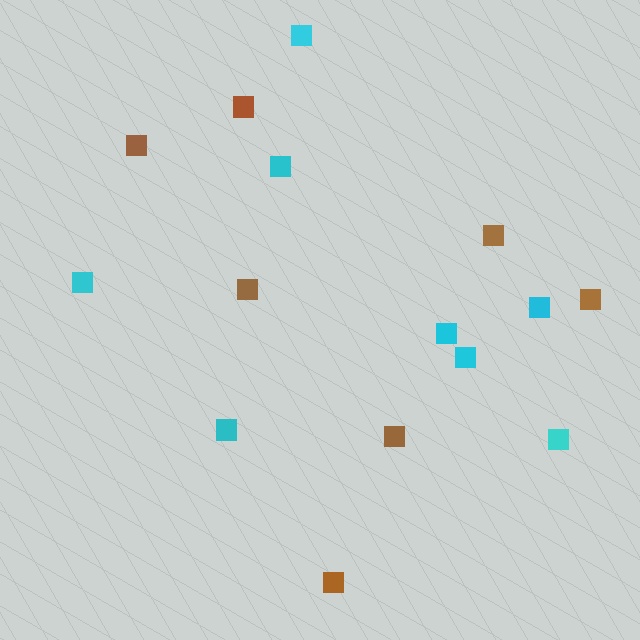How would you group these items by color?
There are 2 groups: one group of cyan squares (8) and one group of brown squares (7).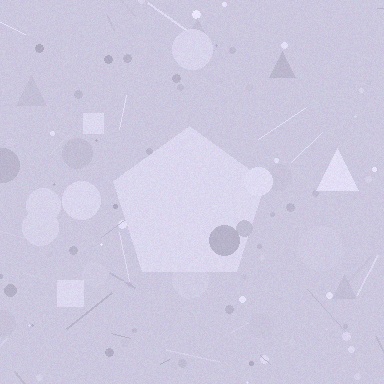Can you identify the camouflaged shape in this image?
The camouflaged shape is a pentagon.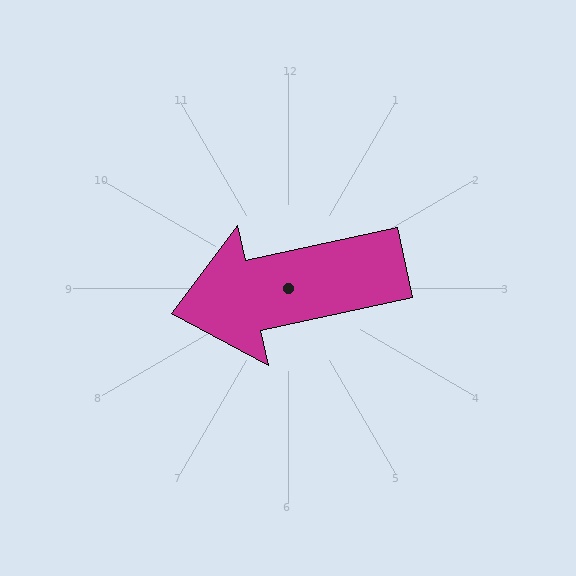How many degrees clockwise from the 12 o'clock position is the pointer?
Approximately 258 degrees.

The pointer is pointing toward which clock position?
Roughly 9 o'clock.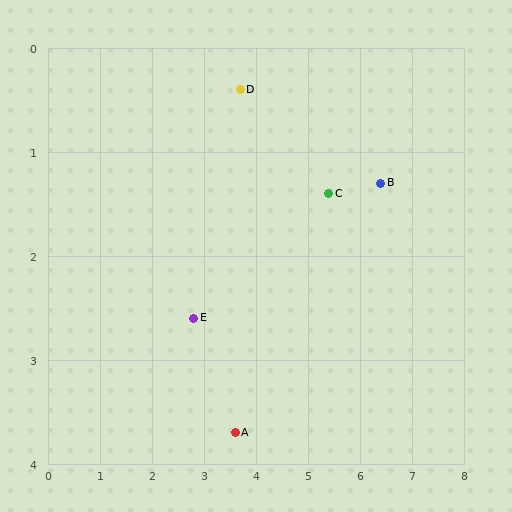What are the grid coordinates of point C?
Point C is at approximately (5.4, 1.4).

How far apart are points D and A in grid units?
Points D and A are about 3.3 grid units apart.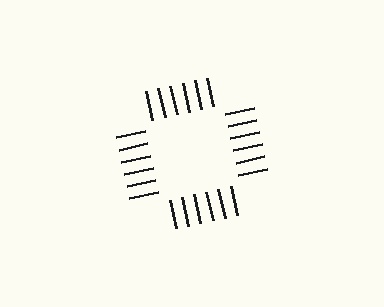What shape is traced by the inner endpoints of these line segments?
An illusory square — the line segments terminate on its edges but no continuous stroke is drawn.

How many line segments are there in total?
24 — 6 along each of the 4 edges.